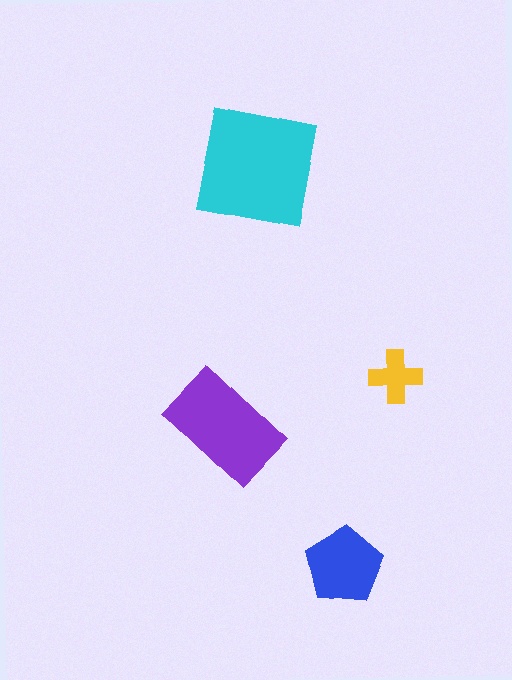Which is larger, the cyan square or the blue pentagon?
The cyan square.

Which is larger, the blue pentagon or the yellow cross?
The blue pentagon.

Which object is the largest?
The cyan square.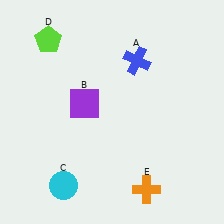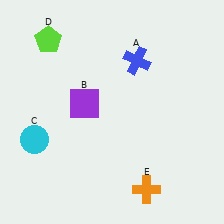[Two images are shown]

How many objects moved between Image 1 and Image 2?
1 object moved between the two images.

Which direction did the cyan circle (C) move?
The cyan circle (C) moved up.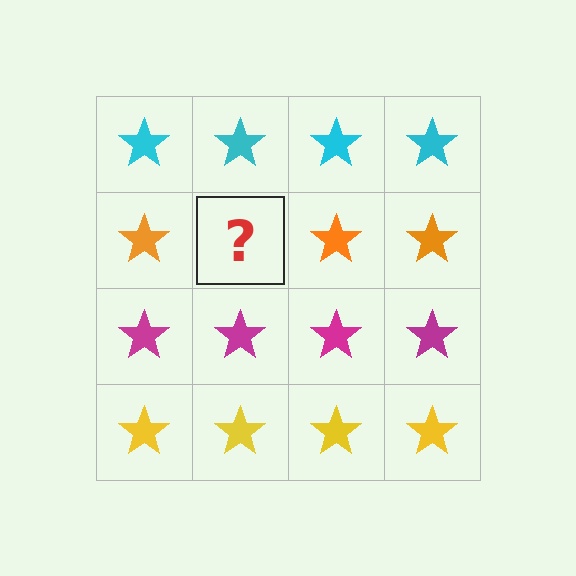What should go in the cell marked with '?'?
The missing cell should contain an orange star.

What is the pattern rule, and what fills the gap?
The rule is that each row has a consistent color. The gap should be filled with an orange star.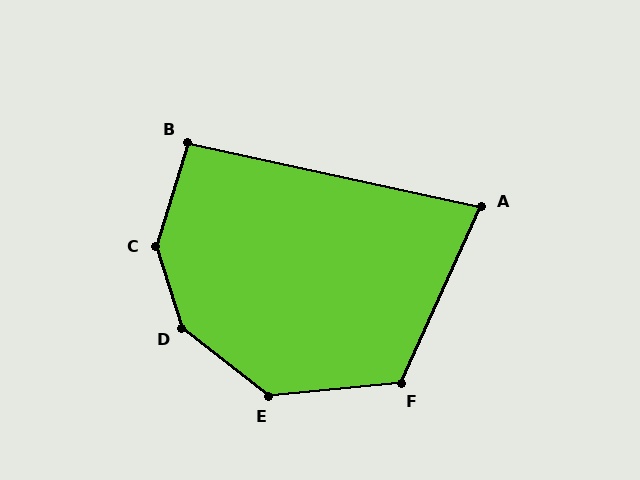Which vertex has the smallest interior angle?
A, at approximately 78 degrees.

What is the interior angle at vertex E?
Approximately 136 degrees (obtuse).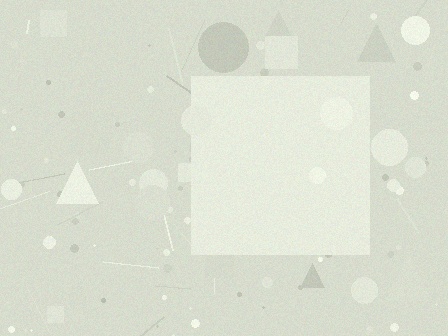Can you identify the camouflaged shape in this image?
The camouflaged shape is a square.